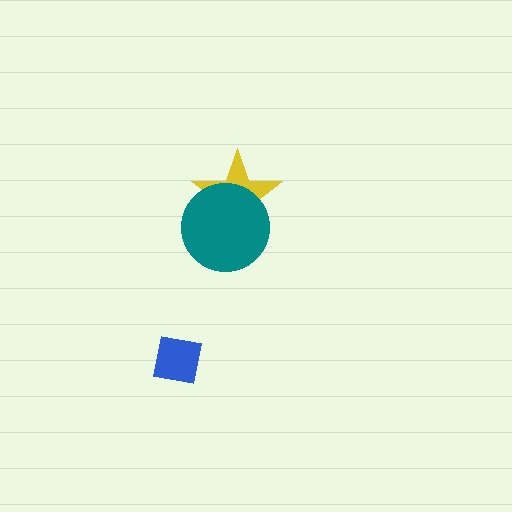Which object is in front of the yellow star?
The teal circle is in front of the yellow star.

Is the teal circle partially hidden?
No, no other shape covers it.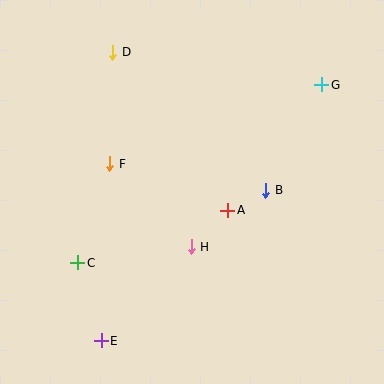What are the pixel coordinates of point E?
Point E is at (101, 341).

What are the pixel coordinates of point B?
Point B is at (266, 190).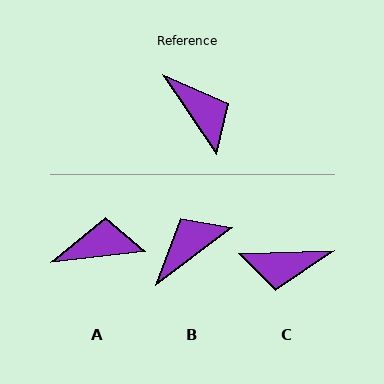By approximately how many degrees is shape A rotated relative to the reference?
Approximately 63 degrees counter-clockwise.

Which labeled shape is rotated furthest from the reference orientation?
C, about 122 degrees away.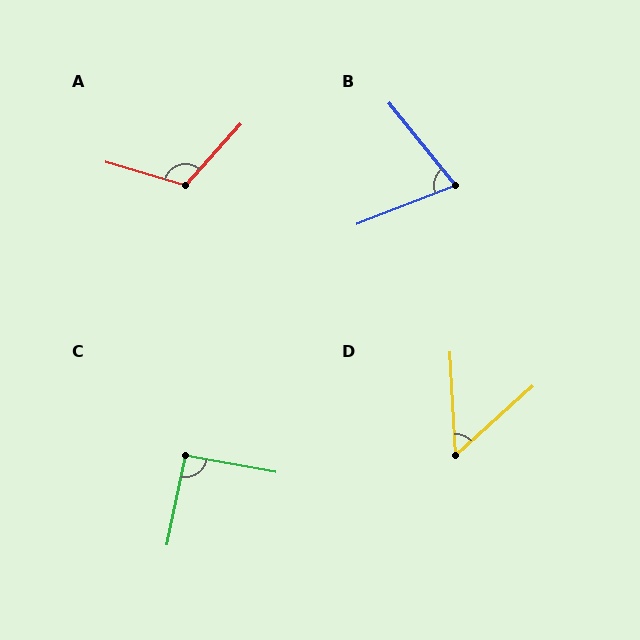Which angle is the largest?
A, at approximately 116 degrees.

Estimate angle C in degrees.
Approximately 91 degrees.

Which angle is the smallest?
D, at approximately 51 degrees.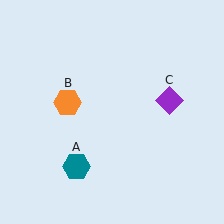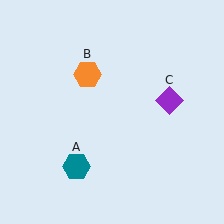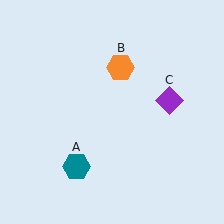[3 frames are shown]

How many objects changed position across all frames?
1 object changed position: orange hexagon (object B).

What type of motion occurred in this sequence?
The orange hexagon (object B) rotated clockwise around the center of the scene.